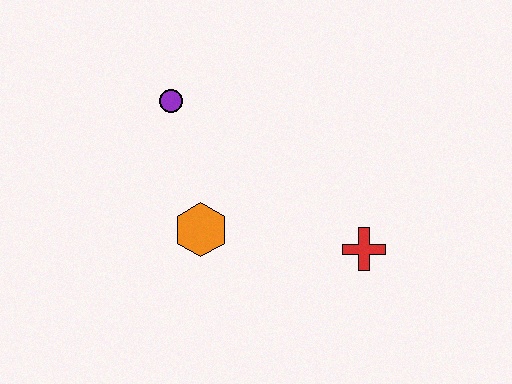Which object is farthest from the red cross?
The purple circle is farthest from the red cross.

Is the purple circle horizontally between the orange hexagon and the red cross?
No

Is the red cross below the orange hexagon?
Yes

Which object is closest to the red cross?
The orange hexagon is closest to the red cross.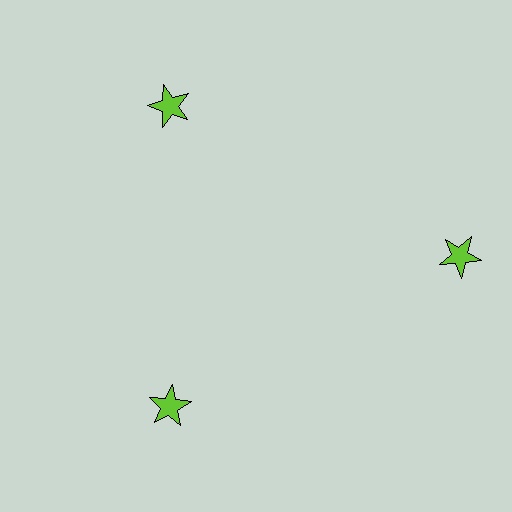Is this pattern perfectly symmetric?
No. The 3 lime stars are arranged in a ring, but one element near the 3 o'clock position is pushed outward from the center, breaking the 3-fold rotational symmetry.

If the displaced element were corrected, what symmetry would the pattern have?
It would have 3-fold rotational symmetry — the pattern would map onto itself every 120 degrees.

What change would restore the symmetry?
The symmetry would be restored by moving it inward, back onto the ring so that all 3 stars sit at equal angles and equal distance from the center.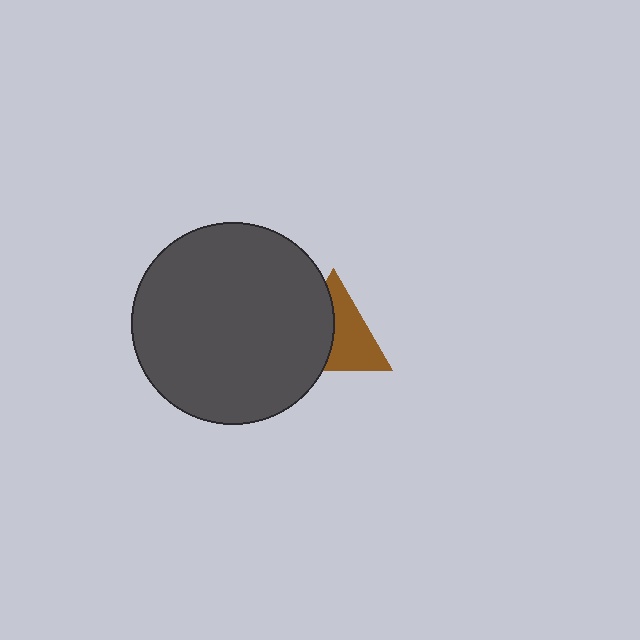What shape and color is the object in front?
The object in front is a dark gray circle.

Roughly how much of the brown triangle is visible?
About half of it is visible (roughly 54%).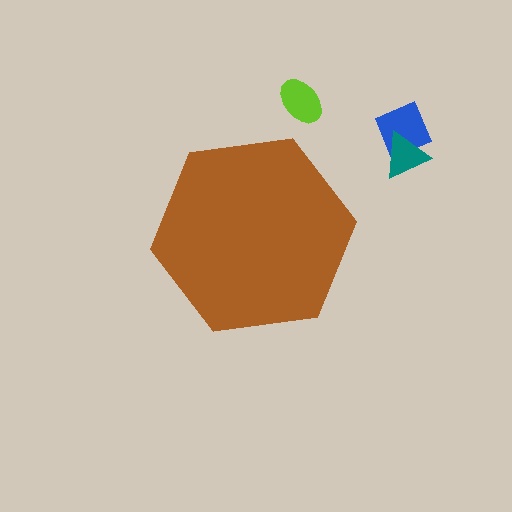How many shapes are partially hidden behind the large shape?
0 shapes are partially hidden.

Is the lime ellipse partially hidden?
No, the lime ellipse is fully visible.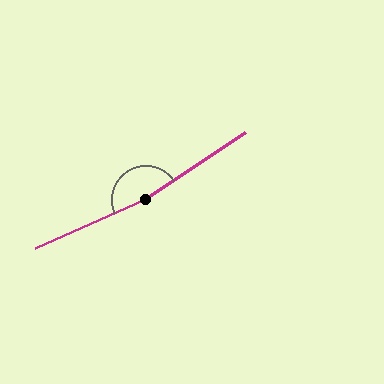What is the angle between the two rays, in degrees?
Approximately 170 degrees.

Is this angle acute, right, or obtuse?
It is obtuse.